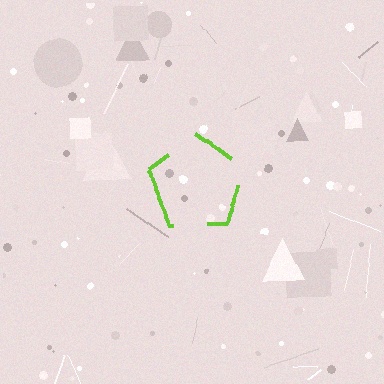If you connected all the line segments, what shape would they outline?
They would outline a pentagon.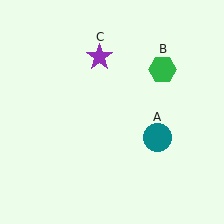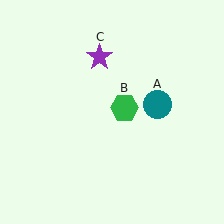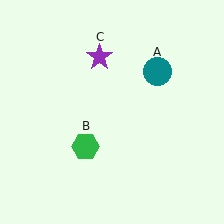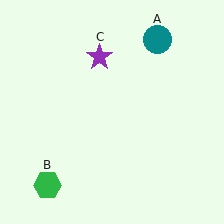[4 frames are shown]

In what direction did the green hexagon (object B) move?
The green hexagon (object B) moved down and to the left.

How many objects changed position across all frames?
2 objects changed position: teal circle (object A), green hexagon (object B).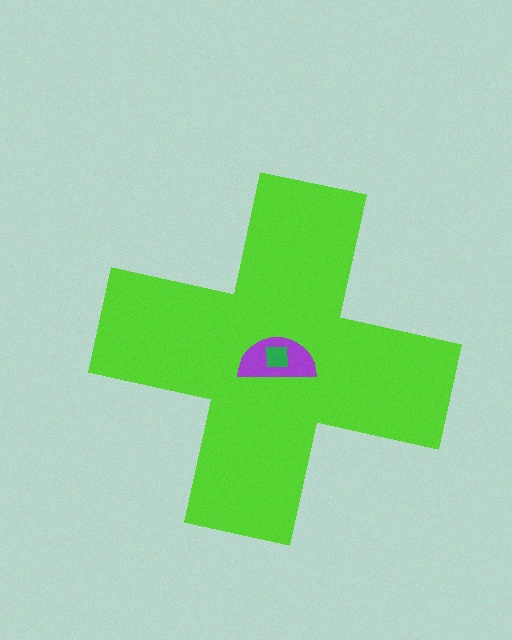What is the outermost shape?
The lime cross.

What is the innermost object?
The green square.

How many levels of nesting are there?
3.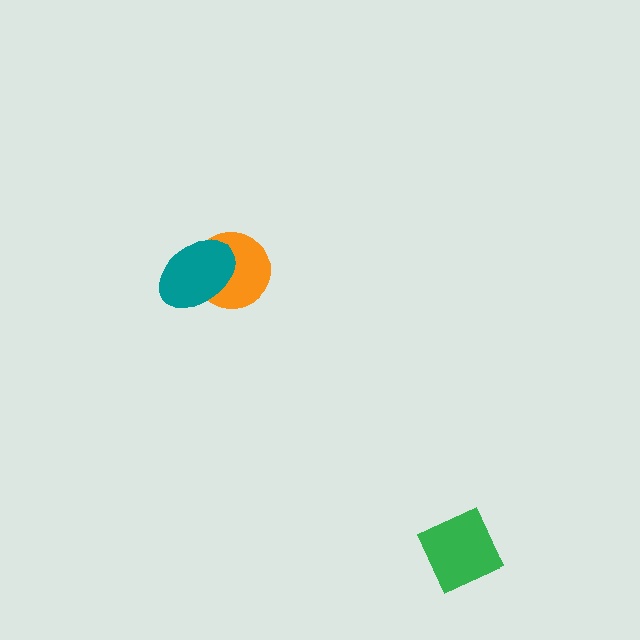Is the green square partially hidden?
No, no other shape covers it.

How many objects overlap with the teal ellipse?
1 object overlaps with the teal ellipse.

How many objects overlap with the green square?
0 objects overlap with the green square.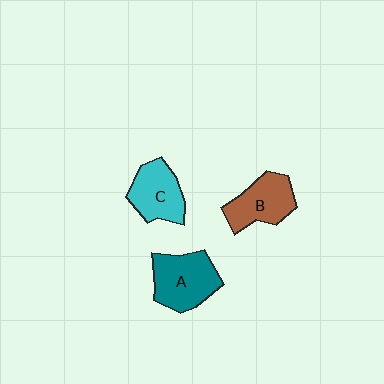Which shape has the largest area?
Shape A (teal).